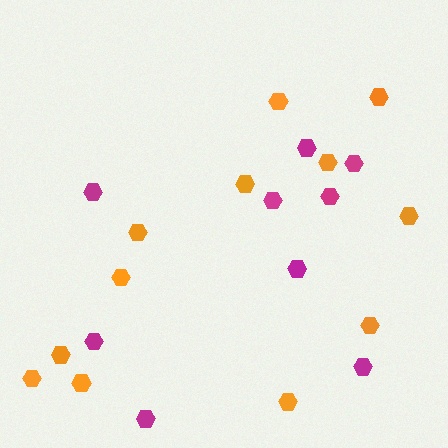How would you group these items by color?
There are 2 groups: one group of orange hexagons (12) and one group of magenta hexagons (9).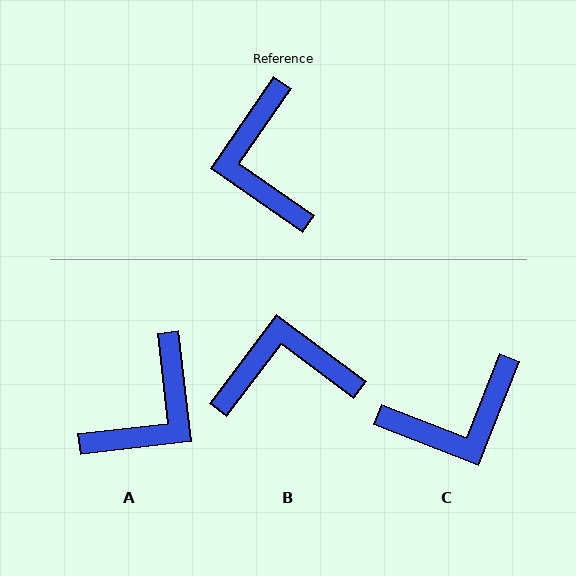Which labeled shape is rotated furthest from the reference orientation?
A, about 131 degrees away.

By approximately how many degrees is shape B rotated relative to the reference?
Approximately 92 degrees clockwise.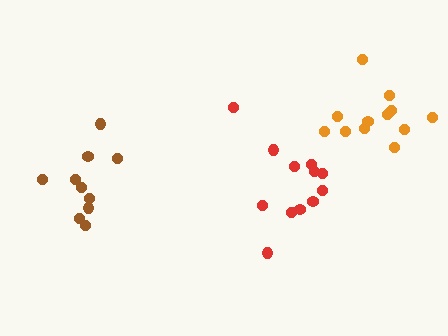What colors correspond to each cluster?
The clusters are colored: red, orange, brown.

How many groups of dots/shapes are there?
There are 3 groups.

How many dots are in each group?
Group 1: 12 dots, Group 2: 12 dots, Group 3: 10 dots (34 total).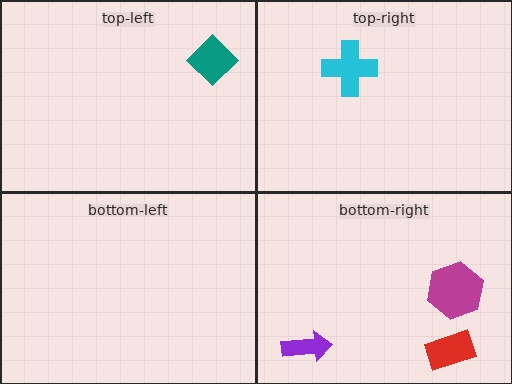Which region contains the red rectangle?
The bottom-right region.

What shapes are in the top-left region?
The teal diamond.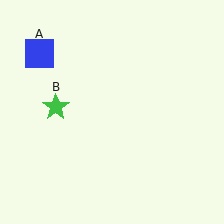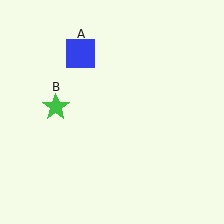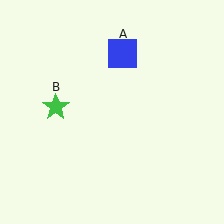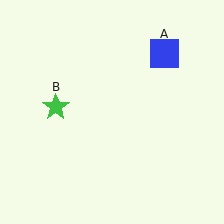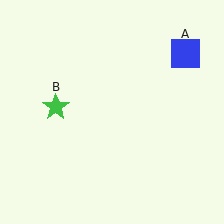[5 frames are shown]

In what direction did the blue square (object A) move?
The blue square (object A) moved right.